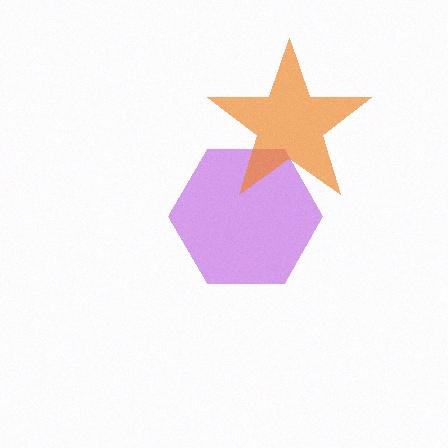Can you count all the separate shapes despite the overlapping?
Yes, there are 2 separate shapes.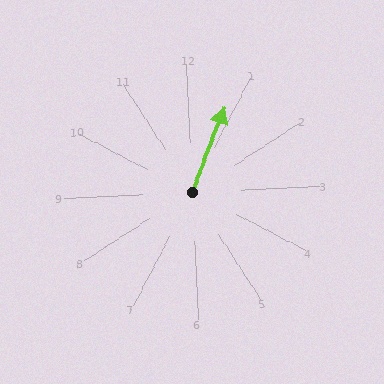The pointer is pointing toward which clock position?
Roughly 1 o'clock.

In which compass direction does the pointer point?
Northeast.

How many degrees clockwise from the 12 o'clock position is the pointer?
Approximately 24 degrees.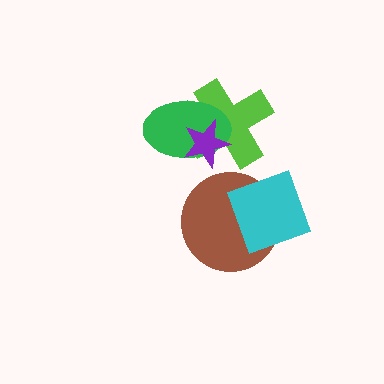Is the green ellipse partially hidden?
Yes, it is partially covered by another shape.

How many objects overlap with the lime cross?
2 objects overlap with the lime cross.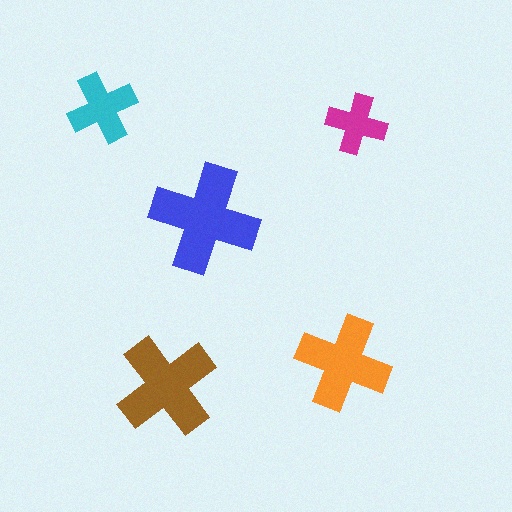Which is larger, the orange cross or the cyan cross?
The orange one.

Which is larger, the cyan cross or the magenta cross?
The cyan one.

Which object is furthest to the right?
The magenta cross is rightmost.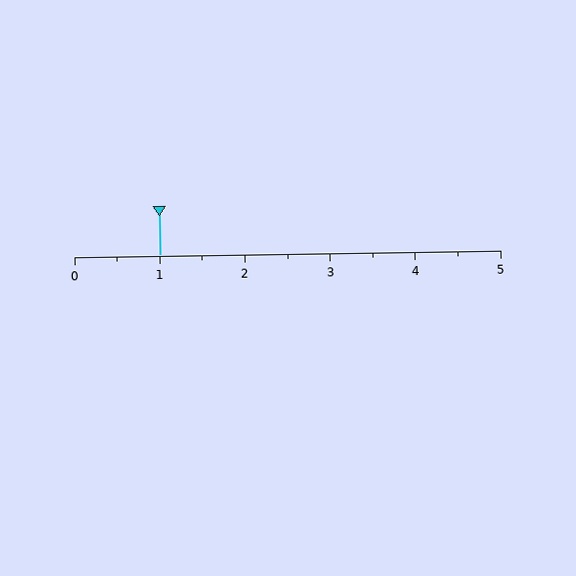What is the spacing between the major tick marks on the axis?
The major ticks are spaced 1 apart.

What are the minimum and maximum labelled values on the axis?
The axis runs from 0 to 5.